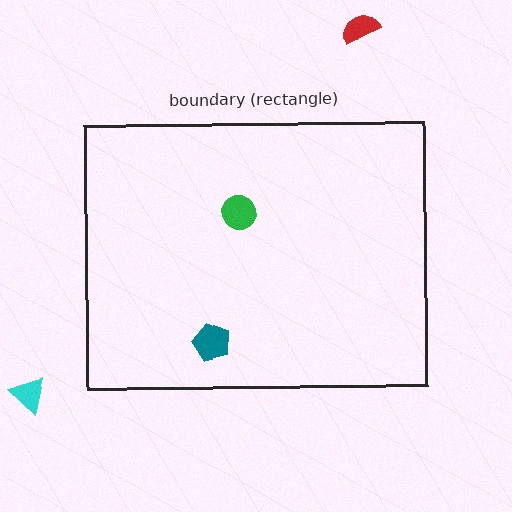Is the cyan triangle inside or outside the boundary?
Outside.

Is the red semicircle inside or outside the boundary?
Outside.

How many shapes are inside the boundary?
2 inside, 2 outside.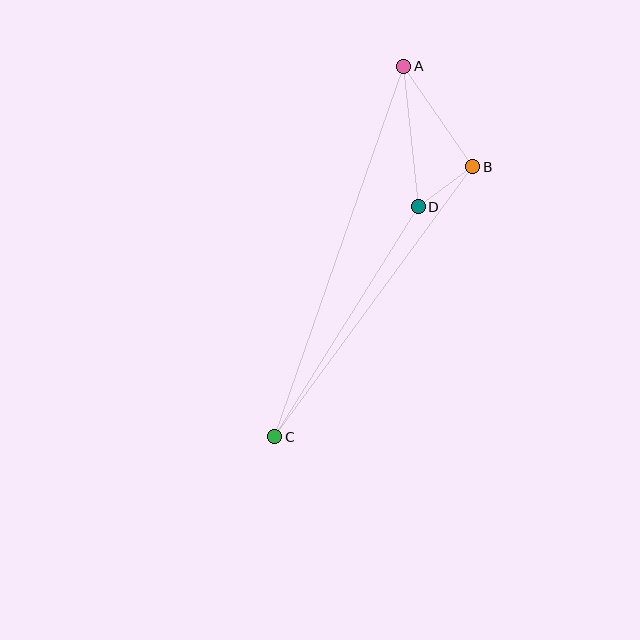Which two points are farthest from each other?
Points A and C are farthest from each other.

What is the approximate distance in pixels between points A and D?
The distance between A and D is approximately 141 pixels.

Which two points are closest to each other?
Points B and D are closest to each other.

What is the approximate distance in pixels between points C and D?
The distance between C and D is approximately 271 pixels.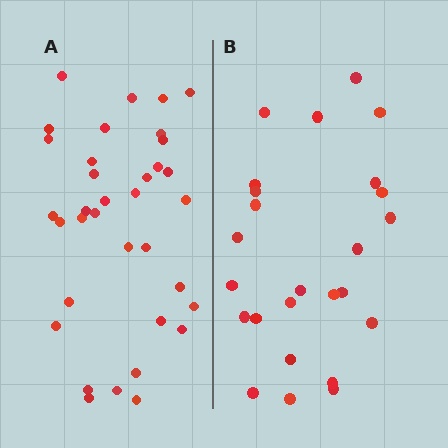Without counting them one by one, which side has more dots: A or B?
Region A (the left region) has more dots.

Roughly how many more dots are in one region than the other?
Region A has roughly 10 or so more dots than region B.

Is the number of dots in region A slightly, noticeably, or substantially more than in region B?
Region A has noticeably more, but not dramatically so. The ratio is roughly 1.4 to 1.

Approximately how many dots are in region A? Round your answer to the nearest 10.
About 40 dots. (The exact count is 35, which rounds to 40.)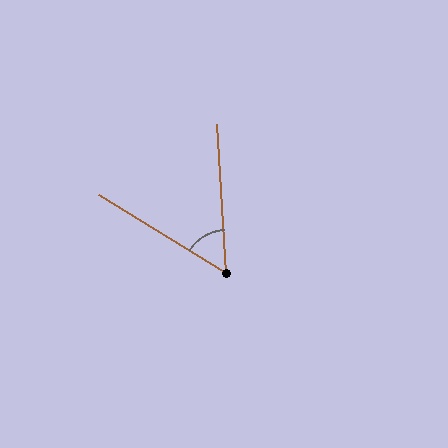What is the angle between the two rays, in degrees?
Approximately 55 degrees.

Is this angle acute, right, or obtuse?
It is acute.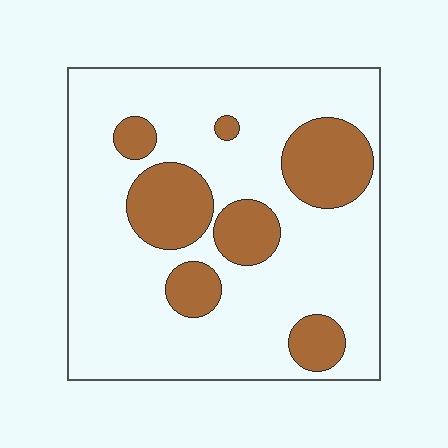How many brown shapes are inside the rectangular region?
7.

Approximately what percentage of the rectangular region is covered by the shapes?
Approximately 25%.